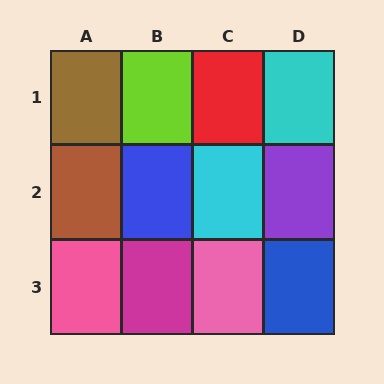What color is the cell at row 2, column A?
Brown.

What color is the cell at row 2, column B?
Blue.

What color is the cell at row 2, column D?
Purple.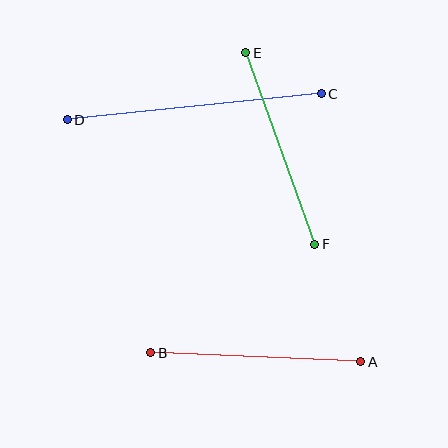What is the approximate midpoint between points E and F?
The midpoint is at approximately (280, 148) pixels.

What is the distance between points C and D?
The distance is approximately 256 pixels.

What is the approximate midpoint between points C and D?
The midpoint is at approximately (194, 107) pixels.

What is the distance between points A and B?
The distance is approximately 210 pixels.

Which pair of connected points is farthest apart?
Points C and D are farthest apart.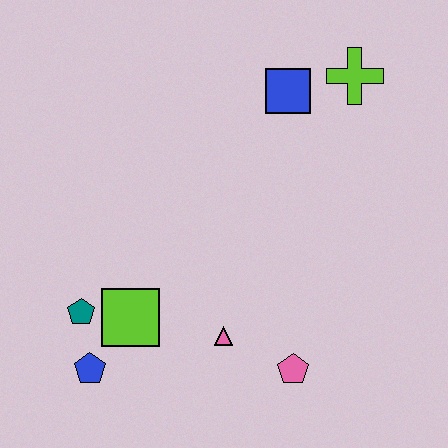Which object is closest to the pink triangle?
The pink pentagon is closest to the pink triangle.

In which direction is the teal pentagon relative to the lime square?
The teal pentagon is to the left of the lime square.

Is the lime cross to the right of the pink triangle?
Yes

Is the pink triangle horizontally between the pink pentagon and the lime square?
Yes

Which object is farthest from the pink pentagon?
The lime cross is farthest from the pink pentagon.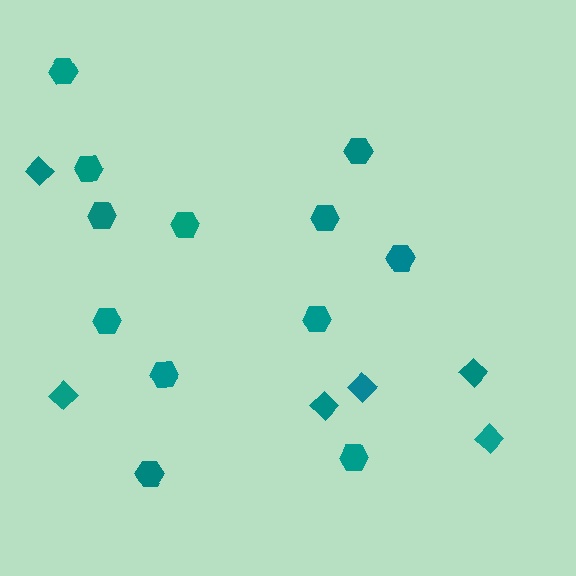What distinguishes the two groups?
There are 2 groups: one group of hexagons (12) and one group of diamonds (6).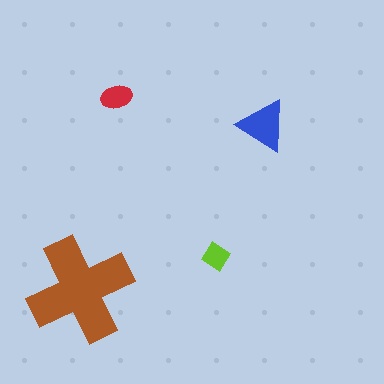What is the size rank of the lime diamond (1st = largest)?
4th.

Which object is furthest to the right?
The blue triangle is rightmost.